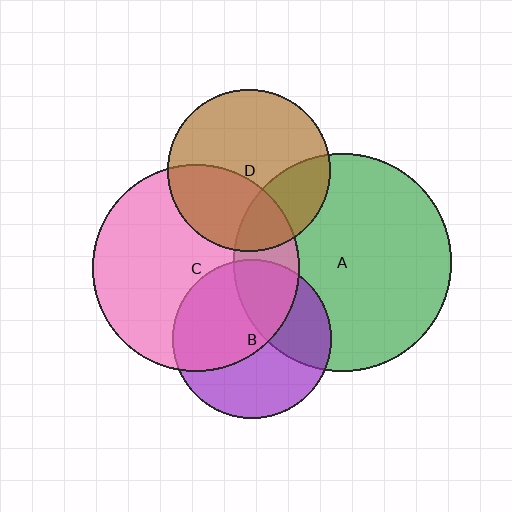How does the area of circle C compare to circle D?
Approximately 1.6 times.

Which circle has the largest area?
Circle A (green).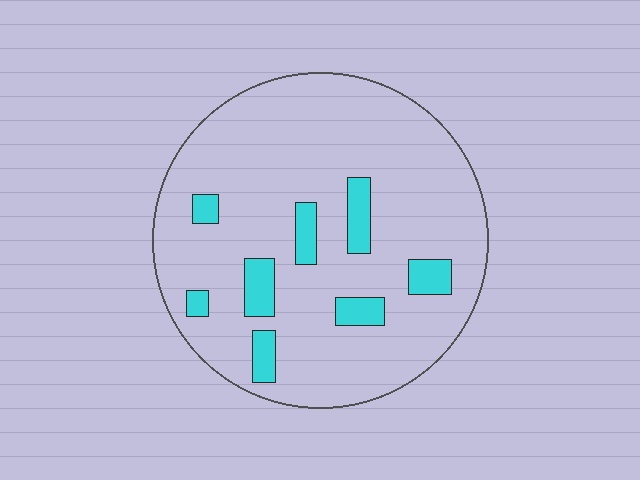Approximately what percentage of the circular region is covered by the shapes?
Approximately 10%.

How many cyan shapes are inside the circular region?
8.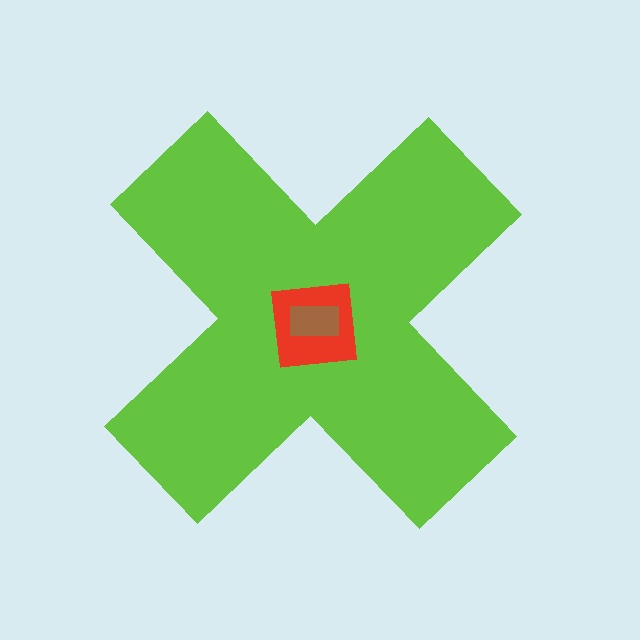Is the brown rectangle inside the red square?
Yes.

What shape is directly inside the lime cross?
The red square.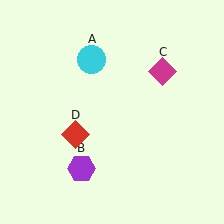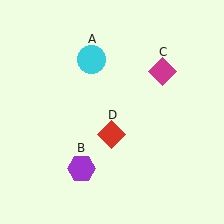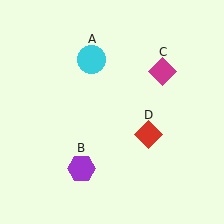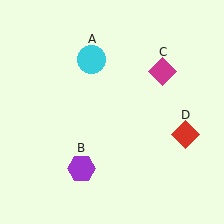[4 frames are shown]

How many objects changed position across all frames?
1 object changed position: red diamond (object D).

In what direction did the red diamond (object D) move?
The red diamond (object D) moved right.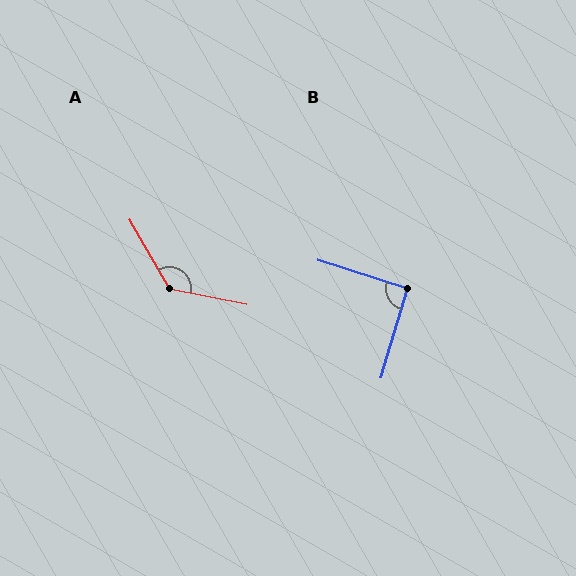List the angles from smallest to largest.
B (91°), A (131°).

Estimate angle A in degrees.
Approximately 131 degrees.